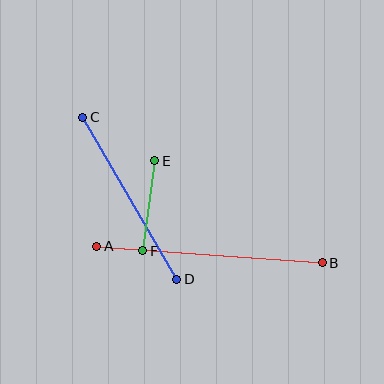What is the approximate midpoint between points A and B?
The midpoint is at approximately (210, 254) pixels.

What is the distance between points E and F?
The distance is approximately 91 pixels.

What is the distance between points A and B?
The distance is approximately 226 pixels.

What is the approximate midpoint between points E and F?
The midpoint is at approximately (149, 206) pixels.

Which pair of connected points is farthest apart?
Points A and B are farthest apart.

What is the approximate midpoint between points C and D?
The midpoint is at approximately (130, 198) pixels.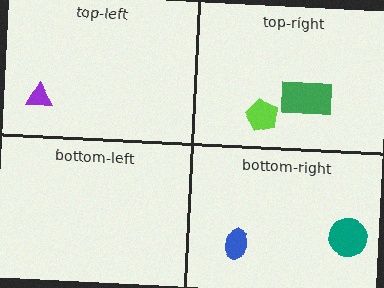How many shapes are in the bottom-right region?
2.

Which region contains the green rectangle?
The top-right region.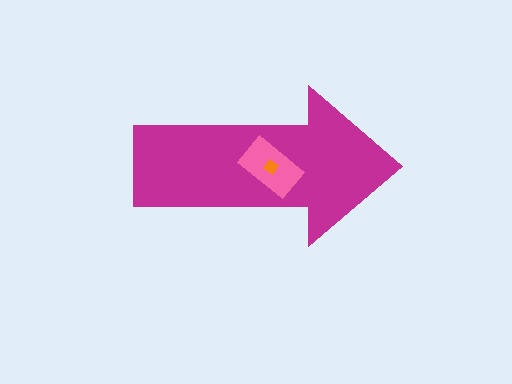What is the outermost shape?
The magenta arrow.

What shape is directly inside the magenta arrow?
The pink rectangle.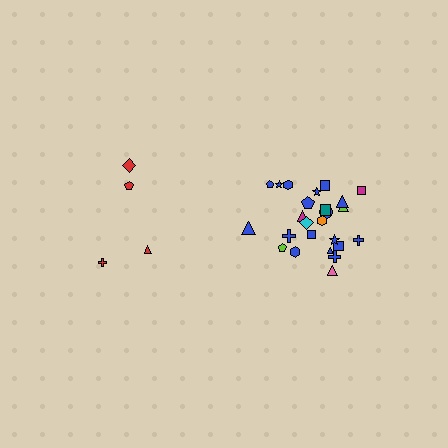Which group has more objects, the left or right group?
The right group.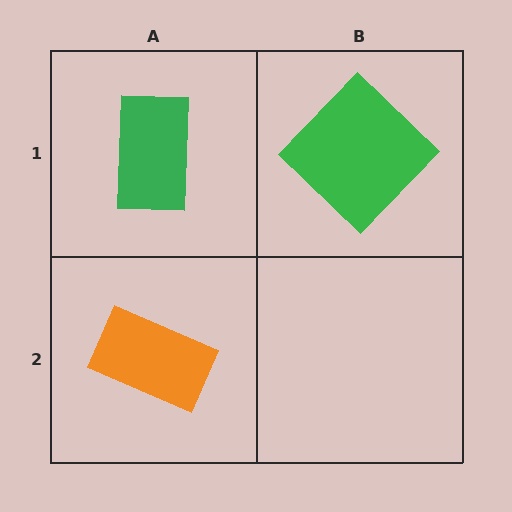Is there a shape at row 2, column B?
No, that cell is empty.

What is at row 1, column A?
A green rectangle.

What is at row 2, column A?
An orange rectangle.